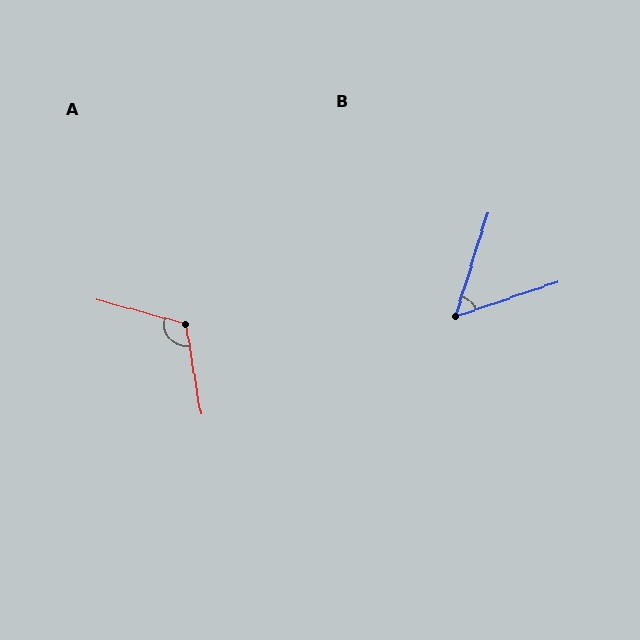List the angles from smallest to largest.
B (54°), A (115°).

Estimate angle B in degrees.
Approximately 54 degrees.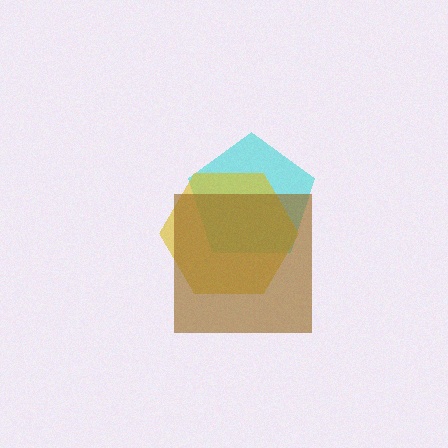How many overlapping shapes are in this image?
There are 3 overlapping shapes in the image.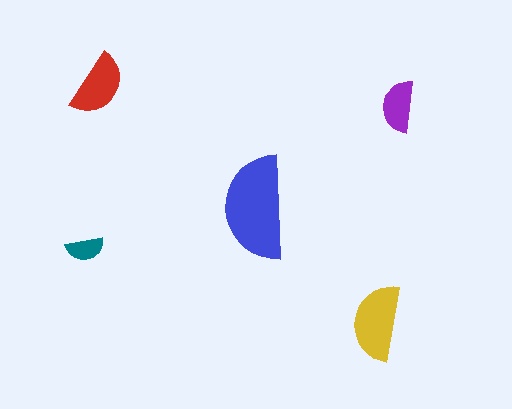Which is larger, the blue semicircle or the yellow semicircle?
The blue one.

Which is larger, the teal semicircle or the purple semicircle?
The purple one.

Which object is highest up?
The red semicircle is topmost.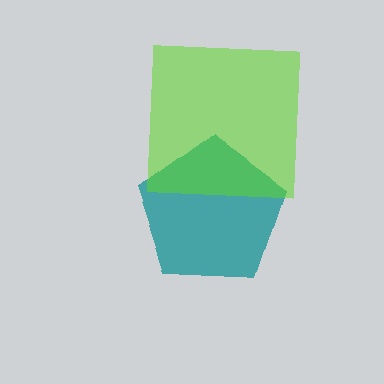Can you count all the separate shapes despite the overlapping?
Yes, there are 2 separate shapes.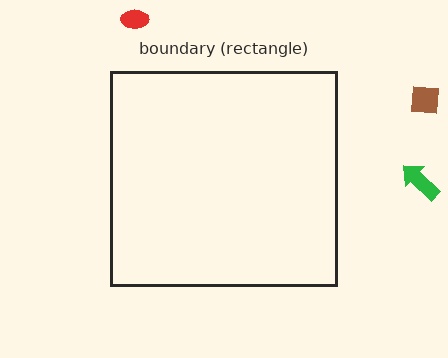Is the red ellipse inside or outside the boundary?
Outside.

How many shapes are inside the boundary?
0 inside, 3 outside.